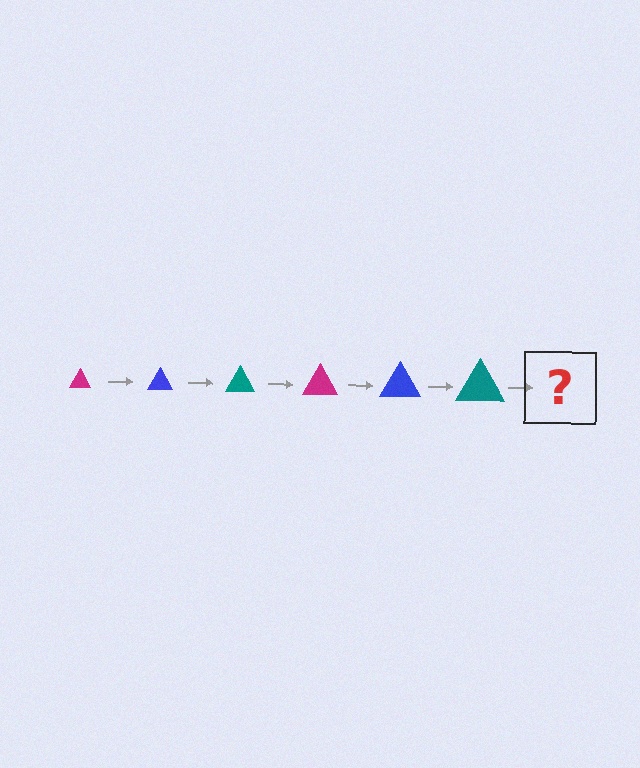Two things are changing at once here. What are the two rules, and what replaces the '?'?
The two rules are that the triangle grows larger each step and the color cycles through magenta, blue, and teal. The '?' should be a magenta triangle, larger than the previous one.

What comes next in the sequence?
The next element should be a magenta triangle, larger than the previous one.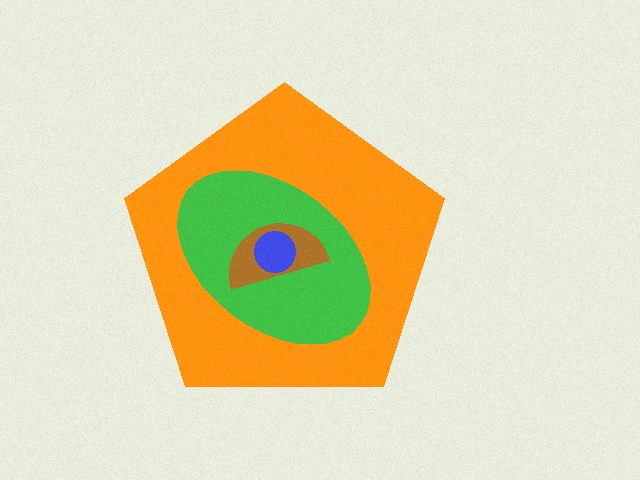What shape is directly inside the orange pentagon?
The green ellipse.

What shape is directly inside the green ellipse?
The brown semicircle.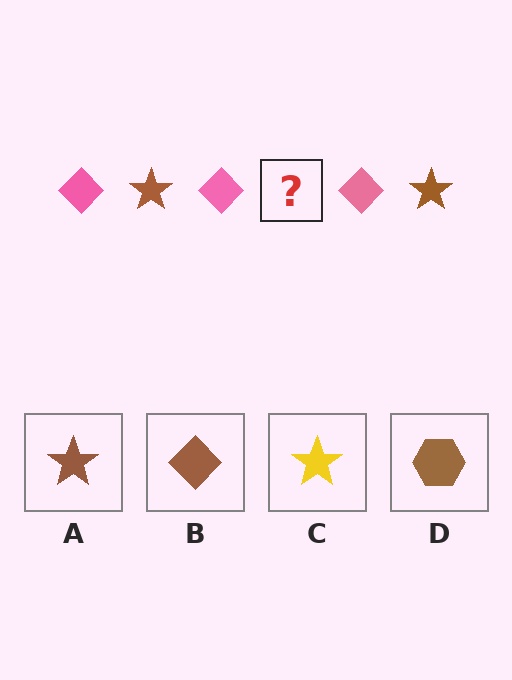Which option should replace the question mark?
Option A.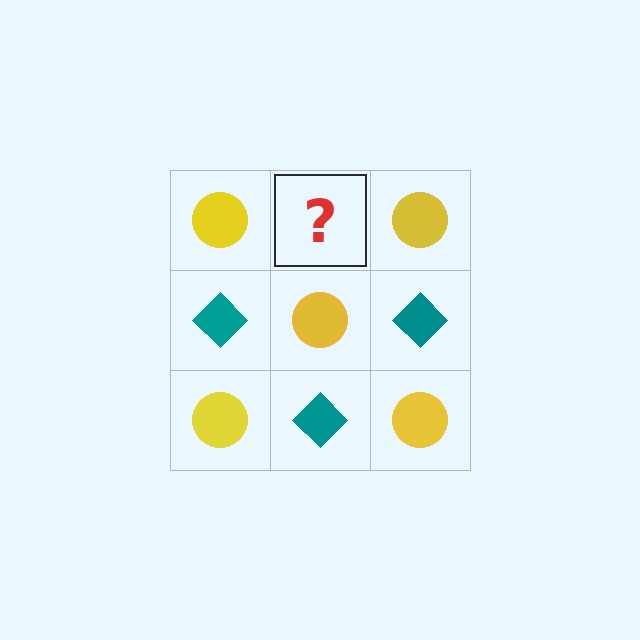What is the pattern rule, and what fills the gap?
The rule is that it alternates yellow circle and teal diamond in a checkerboard pattern. The gap should be filled with a teal diamond.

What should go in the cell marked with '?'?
The missing cell should contain a teal diamond.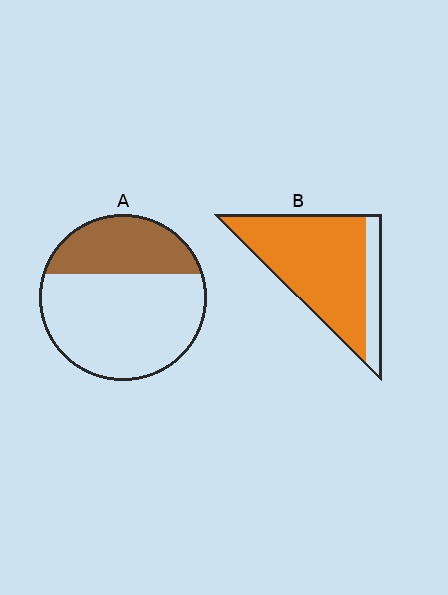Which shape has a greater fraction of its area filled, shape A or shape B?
Shape B.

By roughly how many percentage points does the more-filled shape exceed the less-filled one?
By roughly 50 percentage points (B over A).